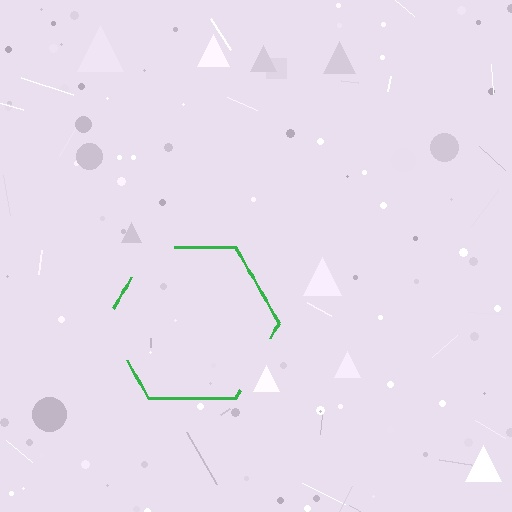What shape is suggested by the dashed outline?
The dashed outline suggests a hexagon.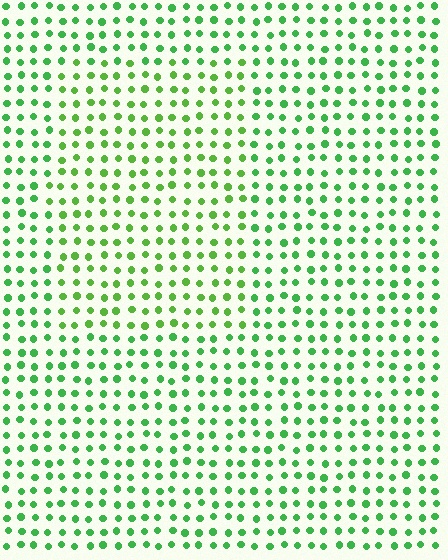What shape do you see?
I see a rectangle.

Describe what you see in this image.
The image is filled with small green elements in a uniform arrangement. A rectangle-shaped region is visible where the elements are tinted to a slightly different hue, forming a subtle color boundary.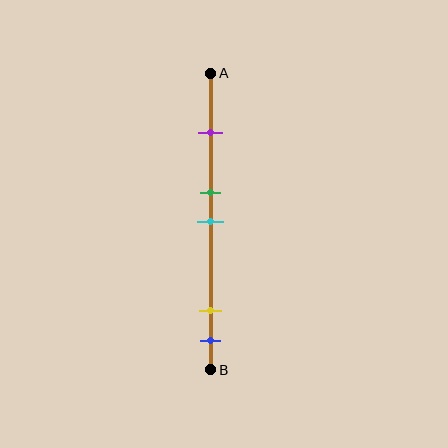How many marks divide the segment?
There are 5 marks dividing the segment.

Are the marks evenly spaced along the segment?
No, the marks are not evenly spaced.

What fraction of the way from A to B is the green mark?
The green mark is approximately 40% (0.4) of the way from A to B.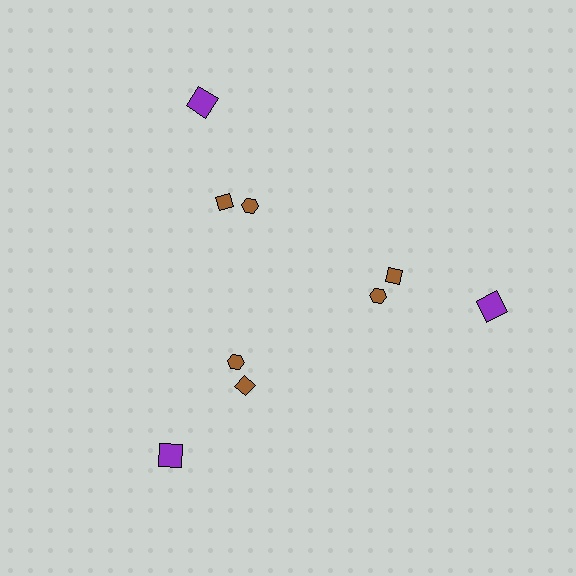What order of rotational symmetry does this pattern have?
This pattern has 3-fold rotational symmetry.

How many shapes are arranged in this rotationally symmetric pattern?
There are 9 shapes, arranged in 3 groups of 3.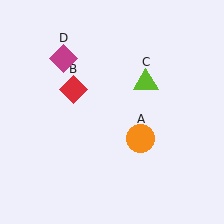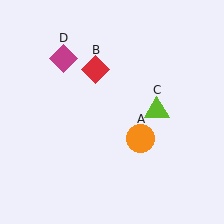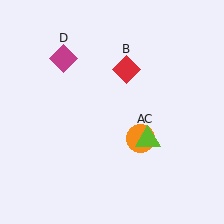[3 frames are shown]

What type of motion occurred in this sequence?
The red diamond (object B), lime triangle (object C) rotated clockwise around the center of the scene.